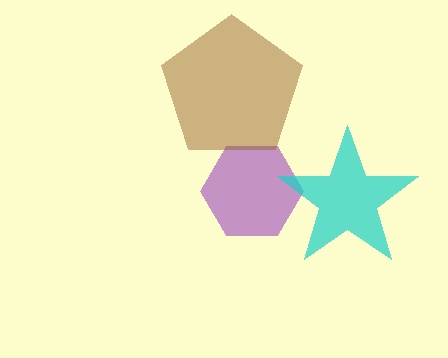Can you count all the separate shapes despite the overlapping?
Yes, there are 3 separate shapes.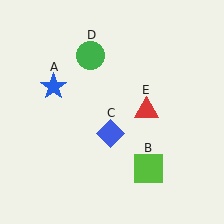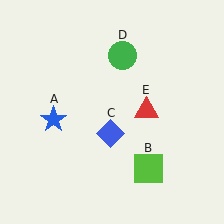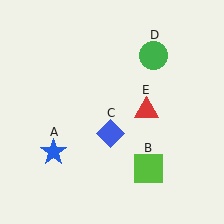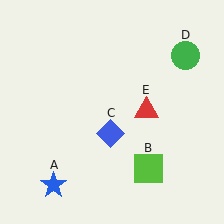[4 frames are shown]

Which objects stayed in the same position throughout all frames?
Lime square (object B) and blue diamond (object C) and red triangle (object E) remained stationary.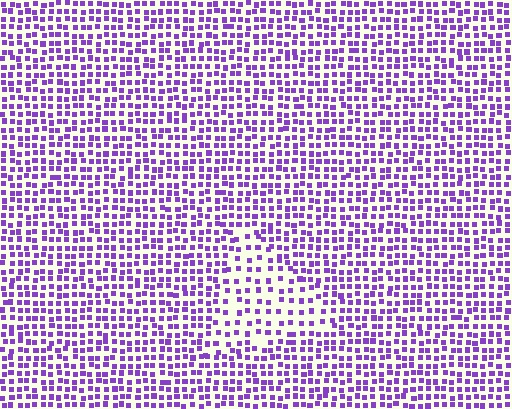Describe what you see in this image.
The image contains small purple elements arranged at two different densities. A triangle-shaped region is visible where the elements are less densely packed than the surrounding area.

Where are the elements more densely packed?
The elements are more densely packed outside the triangle boundary.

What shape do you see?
I see a triangle.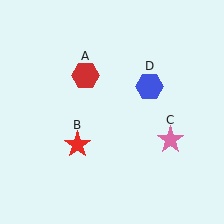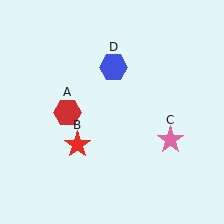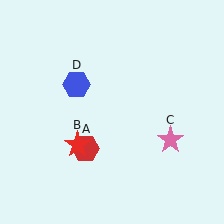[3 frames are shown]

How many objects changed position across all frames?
2 objects changed position: red hexagon (object A), blue hexagon (object D).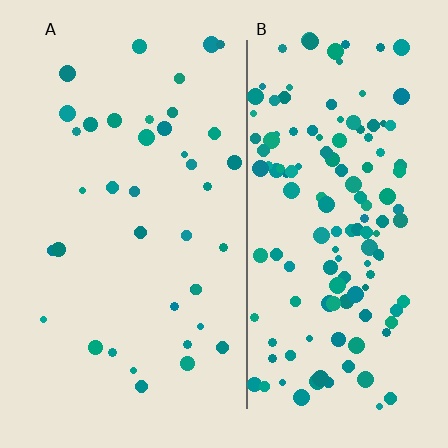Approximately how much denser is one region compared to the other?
Approximately 3.7× — region B over region A.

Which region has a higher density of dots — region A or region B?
B (the right).